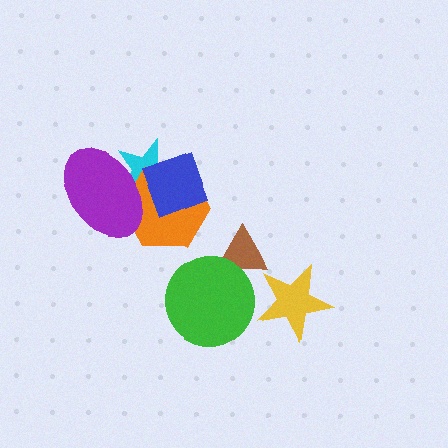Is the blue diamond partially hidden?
Yes, it is partially covered by another shape.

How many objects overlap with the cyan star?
3 objects overlap with the cyan star.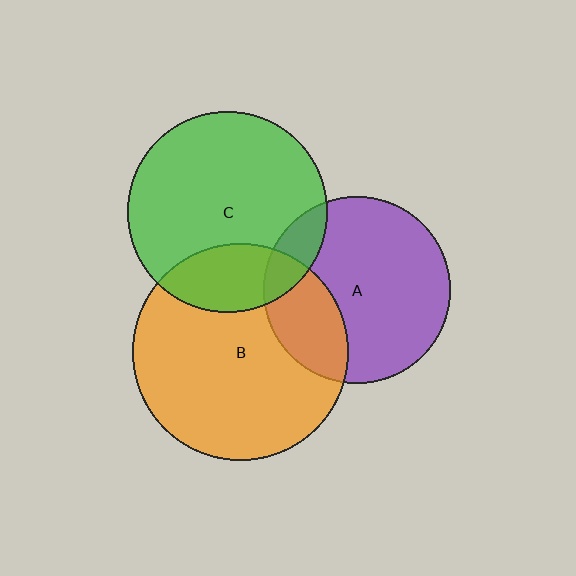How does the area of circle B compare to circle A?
Approximately 1.3 times.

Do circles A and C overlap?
Yes.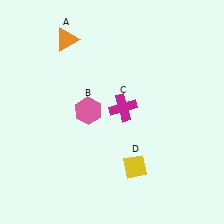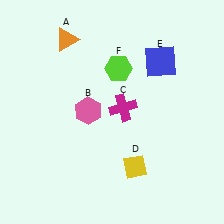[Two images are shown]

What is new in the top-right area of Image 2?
A lime hexagon (F) was added in the top-right area of Image 2.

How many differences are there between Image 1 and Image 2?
There are 2 differences between the two images.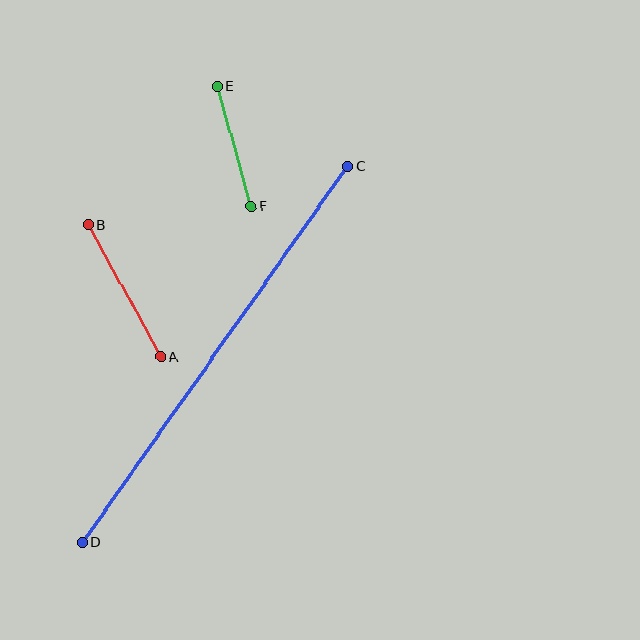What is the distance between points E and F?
The distance is approximately 124 pixels.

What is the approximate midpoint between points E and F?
The midpoint is at approximately (234, 146) pixels.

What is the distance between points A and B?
The distance is approximately 151 pixels.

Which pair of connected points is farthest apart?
Points C and D are farthest apart.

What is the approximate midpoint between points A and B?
The midpoint is at approximately (124, 291) pixels.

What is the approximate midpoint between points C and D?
The midpoint is at approximately (215, 354) pixels.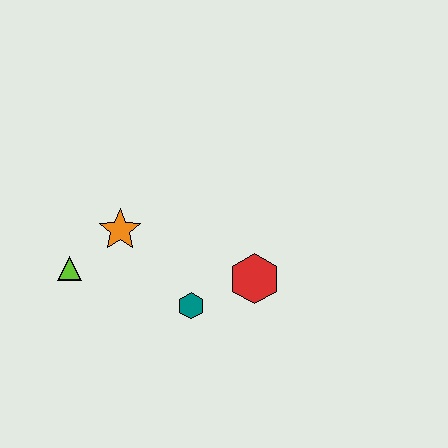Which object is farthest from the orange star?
The red hexagon is farthest from the orange star.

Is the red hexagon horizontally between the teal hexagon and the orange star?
No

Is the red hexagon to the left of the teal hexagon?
No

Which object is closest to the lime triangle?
The orange star is closest to the lime triangle.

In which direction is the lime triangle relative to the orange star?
The lime triangle is to the left of the orange star.